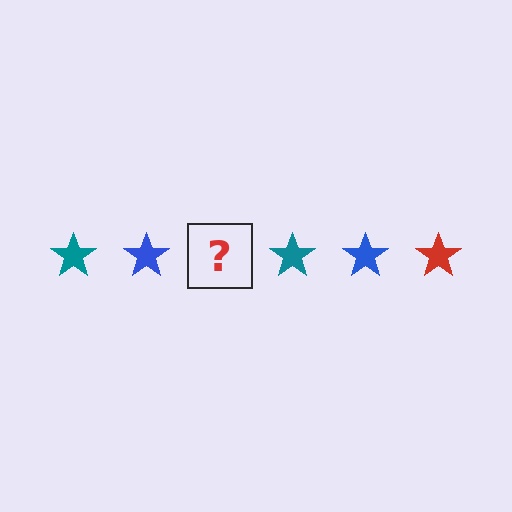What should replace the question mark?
The question mark should be replaced with a red star.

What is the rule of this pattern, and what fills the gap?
The rule is that the pattern cycles through teal, blue, red stars. The gap should be filled with a red star.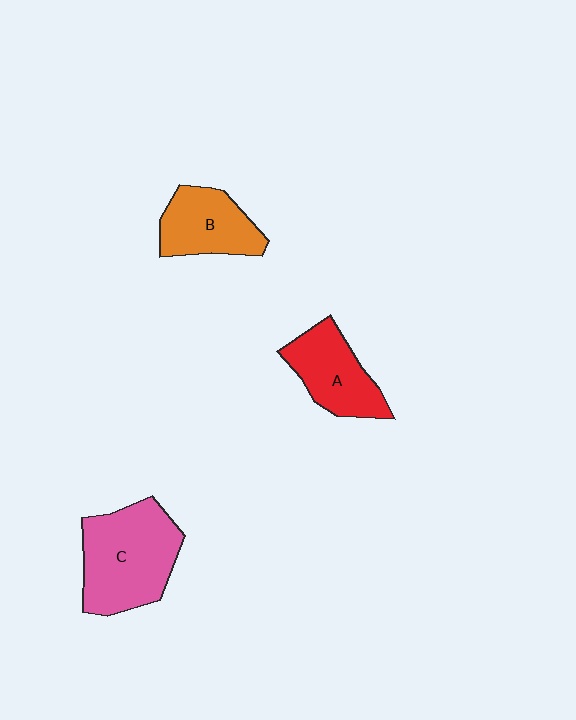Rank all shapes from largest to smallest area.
From largest to smallest: C (pink), A (red), B (orange).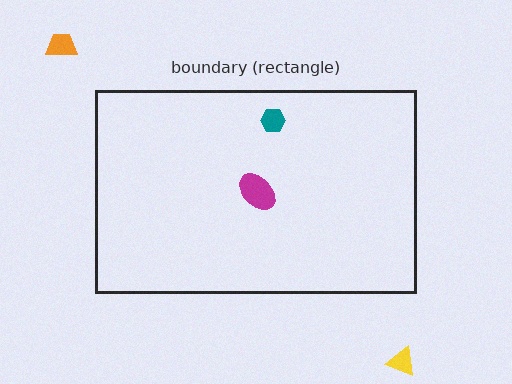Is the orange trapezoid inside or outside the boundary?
Outside.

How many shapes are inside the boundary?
2 inside, 2 outside.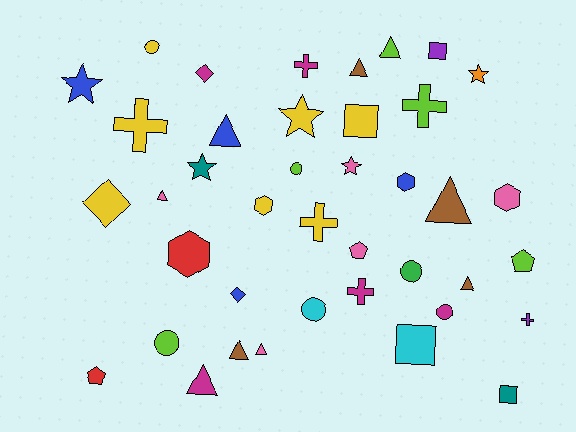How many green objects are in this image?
There is 1 green object.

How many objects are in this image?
There are 40 objects.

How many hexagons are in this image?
There are 4 hexagons.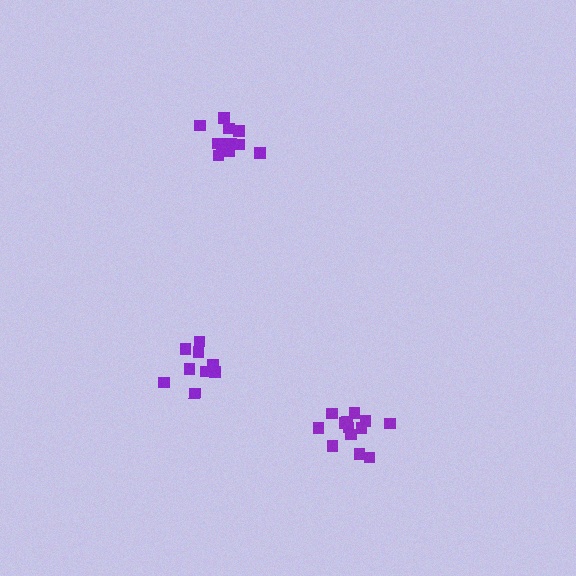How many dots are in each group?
Group 1: 11 dots, Group 2: 13 dots, Group 3: 10 dots (34 total).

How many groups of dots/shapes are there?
There are 3 groups.